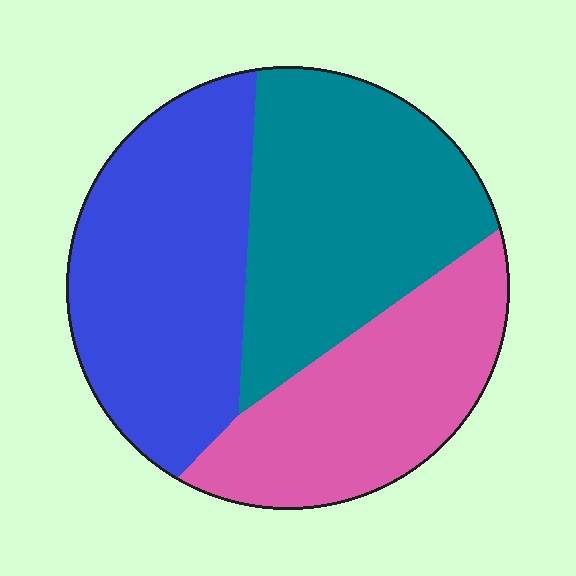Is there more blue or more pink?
Blue.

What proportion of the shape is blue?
Blue takes up about three eighths (3/8) of the shape.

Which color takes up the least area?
Pink, at roughly 30%.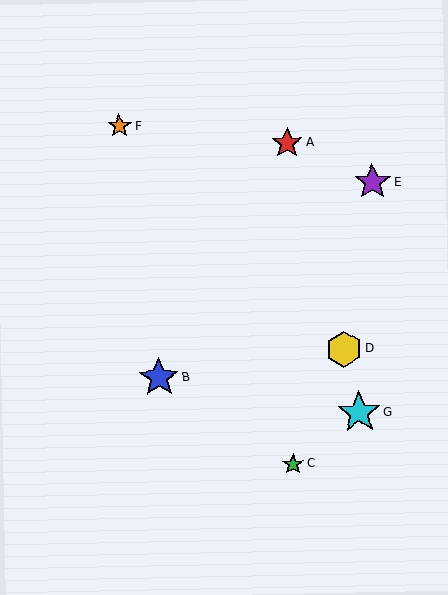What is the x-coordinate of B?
Object B is at x≈159.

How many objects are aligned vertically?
2 objects (A, C) are aligned vertically.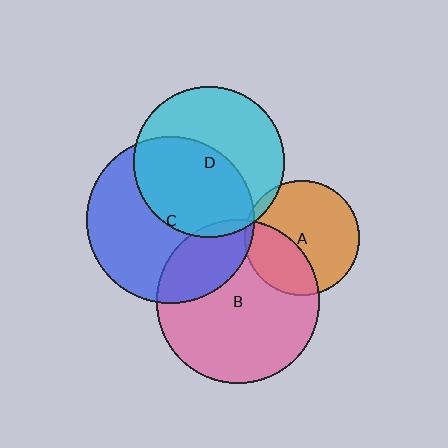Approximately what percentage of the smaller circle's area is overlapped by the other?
Approximately 5%.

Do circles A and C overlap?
Yes.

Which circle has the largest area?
Circle C (blue).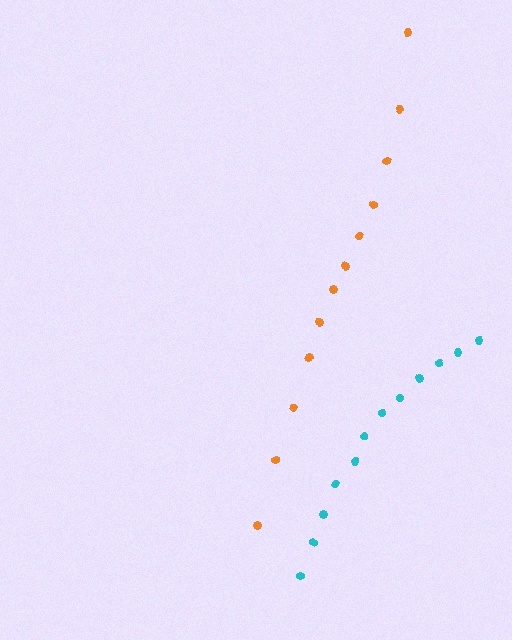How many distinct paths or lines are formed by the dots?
There are 2 distinct paths.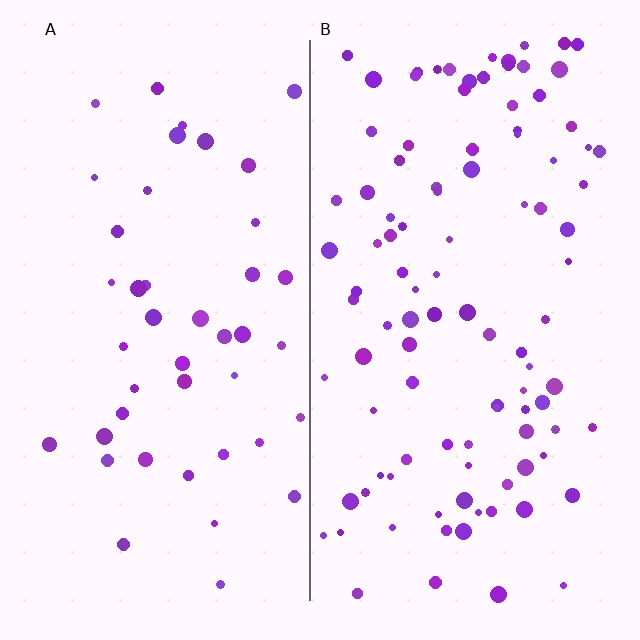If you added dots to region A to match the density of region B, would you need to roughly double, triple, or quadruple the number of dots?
Approximately double.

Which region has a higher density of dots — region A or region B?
B (the right).